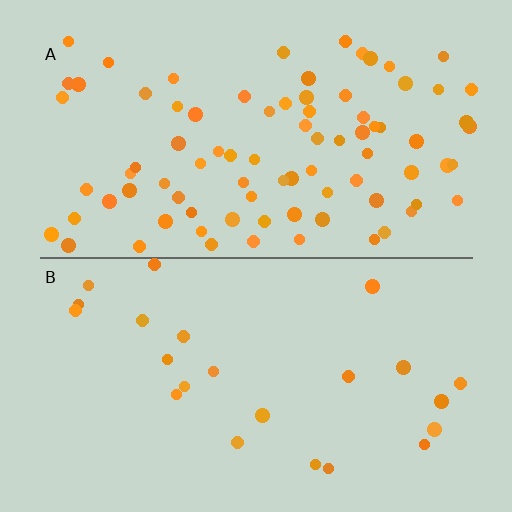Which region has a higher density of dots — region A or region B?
A (the top).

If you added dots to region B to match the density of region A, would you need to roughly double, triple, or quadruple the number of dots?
Approximately quadruple.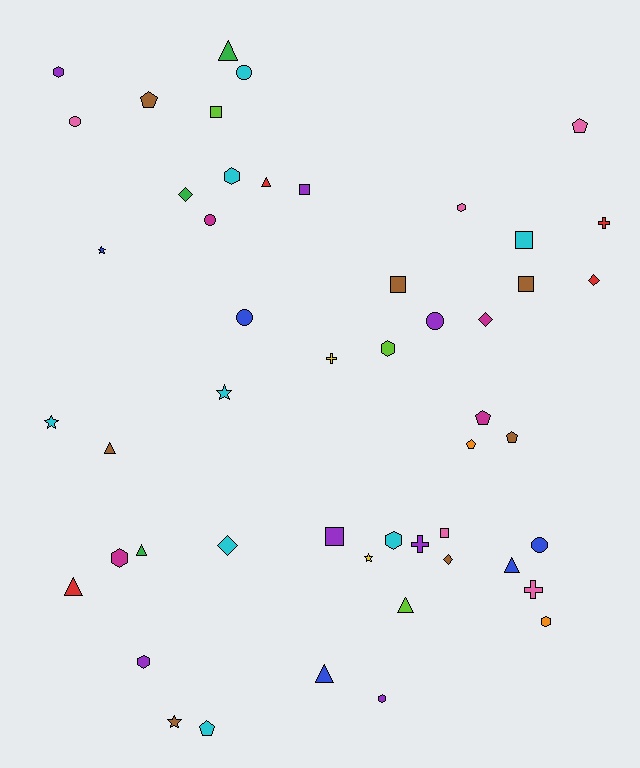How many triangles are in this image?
There are 8 triangles.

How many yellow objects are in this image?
There are 2 yellow objects.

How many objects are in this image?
There are 50 objects.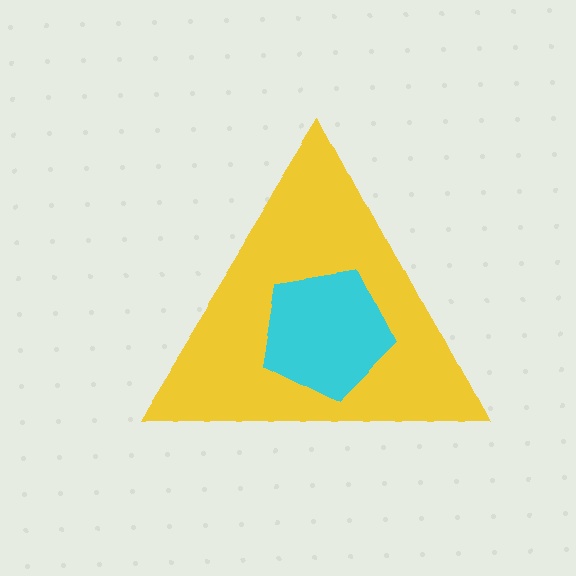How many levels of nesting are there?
2.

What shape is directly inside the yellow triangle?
The cyan pentagon.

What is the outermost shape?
The yellow triangle.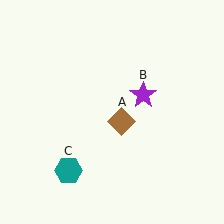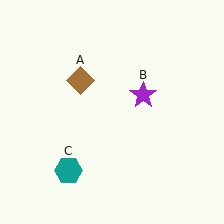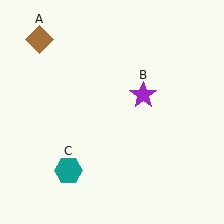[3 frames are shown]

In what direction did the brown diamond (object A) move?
The brown diamond (object A) moved up and to the left.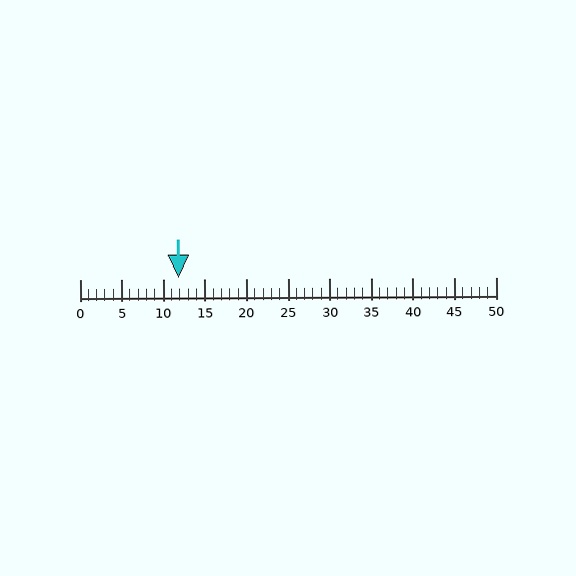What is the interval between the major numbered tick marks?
The major tick marks are spaced 5 units apart.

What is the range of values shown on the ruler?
The ruler shows values from 0 to 50.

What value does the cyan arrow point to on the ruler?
The cyan arrow points to approximately 12.